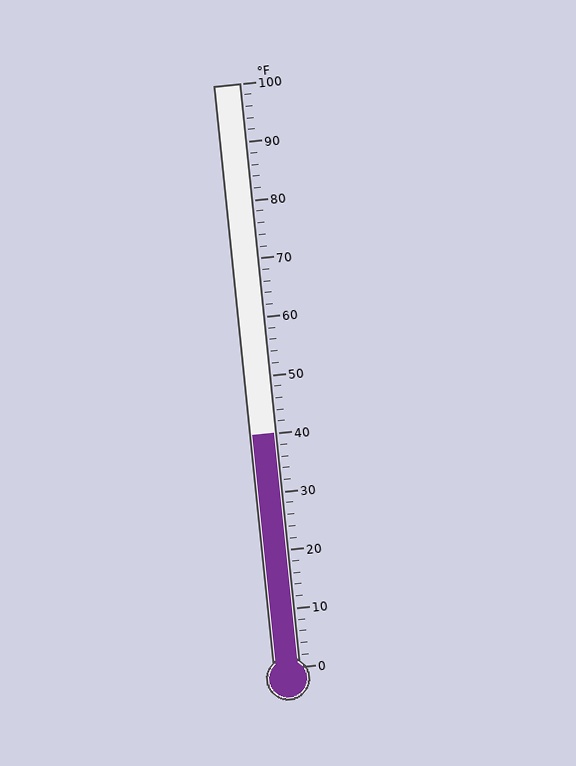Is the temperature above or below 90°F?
The temperature is below 90°F.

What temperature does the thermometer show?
The thermometer shows approximately 40°F.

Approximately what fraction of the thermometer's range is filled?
The thermometer is filled to approximately 40% of its range.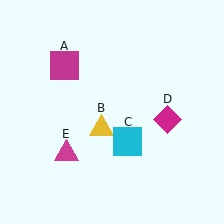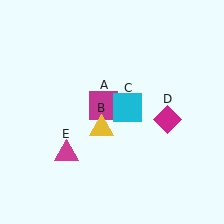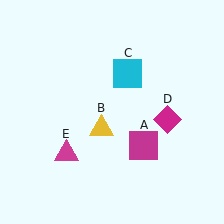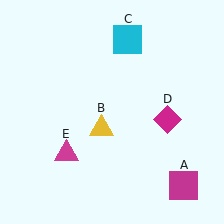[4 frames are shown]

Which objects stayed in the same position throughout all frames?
Yellow triangle (object B) and magenta diamond (object D) and magenta triangle (object E) remained stationary.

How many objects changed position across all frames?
2 objects changed position: magenta square (object A), cyan square (object C).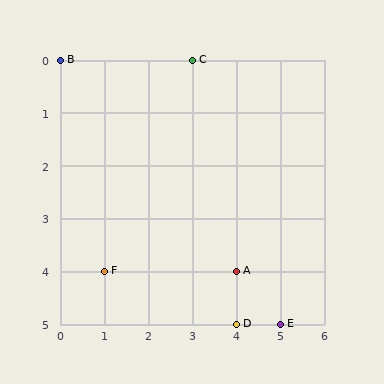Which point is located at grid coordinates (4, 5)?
Point D is at (4, 5).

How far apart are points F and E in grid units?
Points F and E are 4 columns and 1 row apart (about 4.1 grid units diagonally).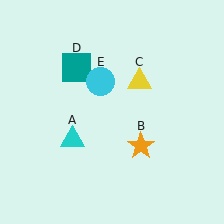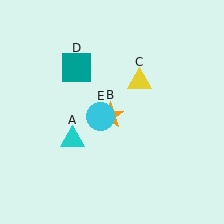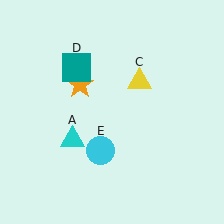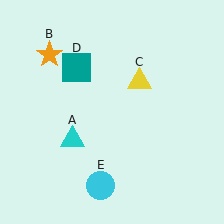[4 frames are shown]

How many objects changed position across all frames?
2 objects changed position: orange star (object B), cyan circle (object E).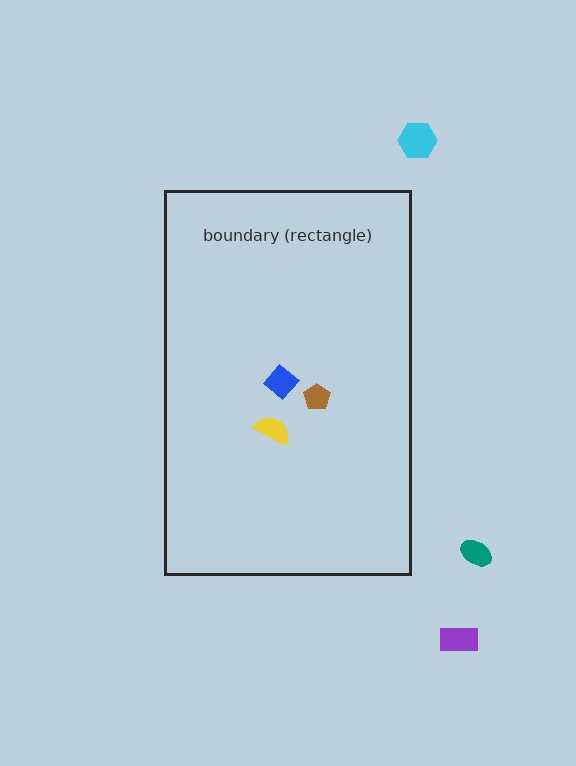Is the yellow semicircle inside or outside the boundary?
Inside.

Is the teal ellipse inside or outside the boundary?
Outside.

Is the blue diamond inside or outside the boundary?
Inside.